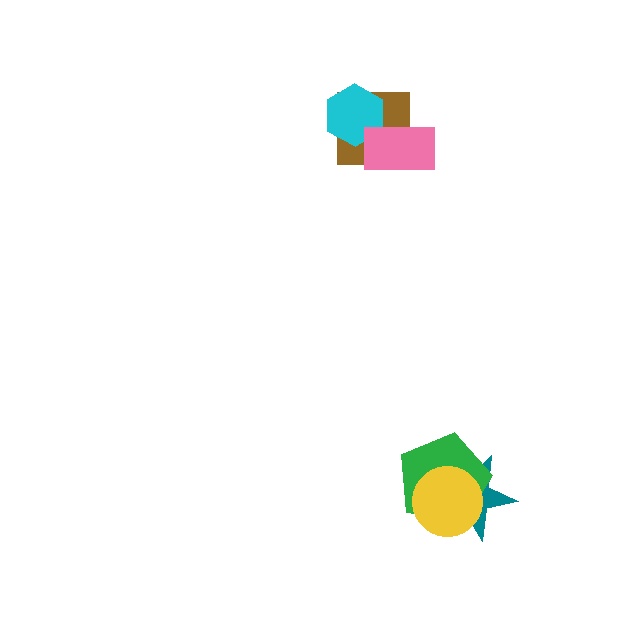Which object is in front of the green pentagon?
The yellow circle is in front of the green pentagon.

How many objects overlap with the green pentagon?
2 objects overlap with the green pentagon.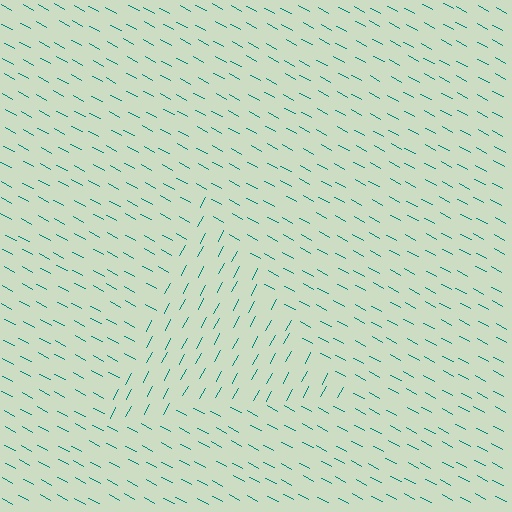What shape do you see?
I see a triangle.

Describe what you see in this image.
The image is filled with small teal line segments. A triangle region in the image has lines oriented differently from the surrounding lines, creating a visible texture boundary.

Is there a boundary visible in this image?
Yes, there is a texture boundary formed by a change in line orientation.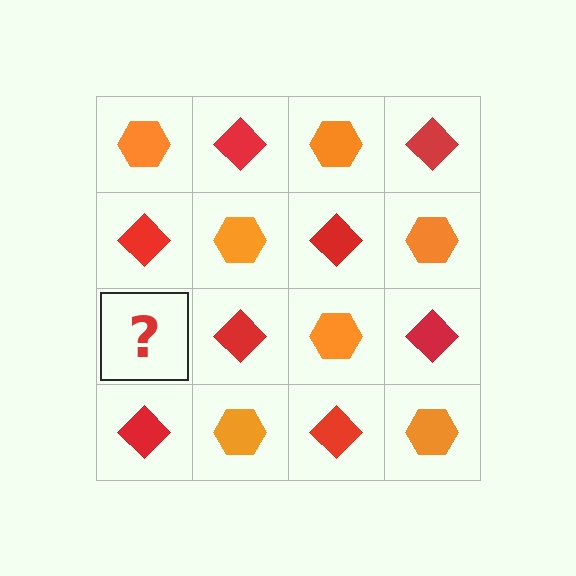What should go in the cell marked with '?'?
The missing cell should contain an orange hexagon.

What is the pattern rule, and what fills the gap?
The rule is that it alternates orange hexagon and red diamond in a checkerboard pattern. The gap should be filled with an orange hexagon.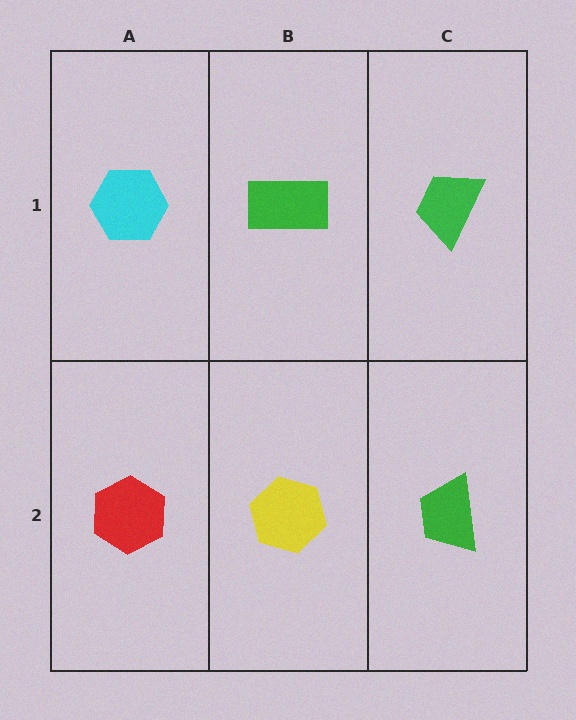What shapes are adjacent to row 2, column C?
A green trapezoid (row 1, column C), a yellow hexagon (row 2, column B).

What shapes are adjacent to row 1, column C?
A green trapezoid (row 2, column C), a green rectangle (row 1, column B).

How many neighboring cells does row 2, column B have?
3.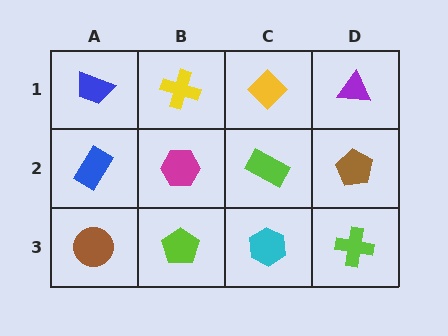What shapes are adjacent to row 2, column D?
A purple triangle (row 1, column D), a lime cross (row 3, column D), a lime rectangle (row 2, column C).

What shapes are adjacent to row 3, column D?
A brown pentagon (row 2, column D), a cyan hexagon (row 3, column C).